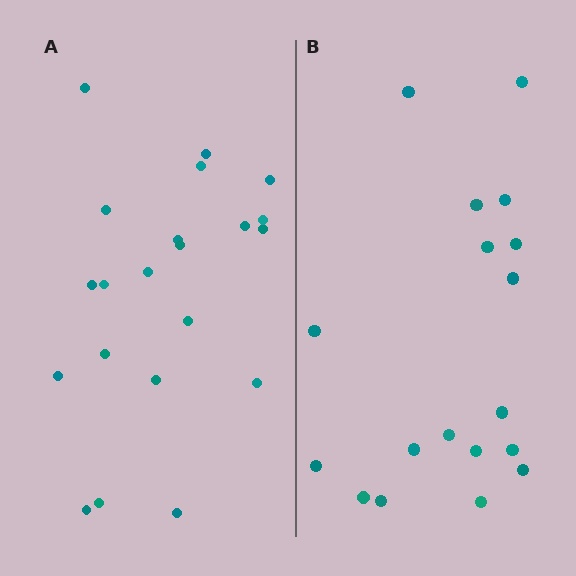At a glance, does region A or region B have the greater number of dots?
Region A (the left region) has more dots.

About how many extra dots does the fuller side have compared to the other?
Region A has just a few more — roughly 2 or 3 more dots than region B.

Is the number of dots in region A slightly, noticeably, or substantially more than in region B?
Region A has only slightly more — the two regions are fairly close. The ratio is roughly 1.2 to 1.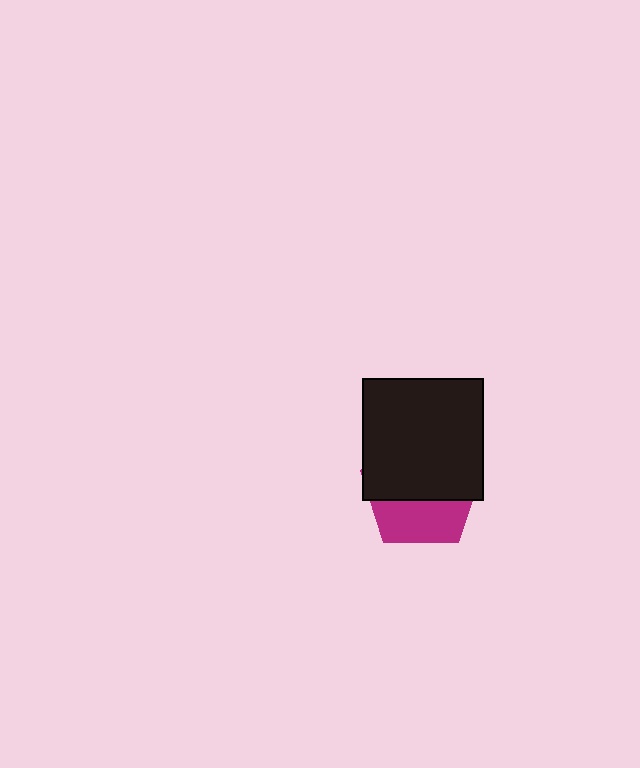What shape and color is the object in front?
The object in front is a black square.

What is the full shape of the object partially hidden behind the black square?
The partially hidden object is a magenta pentagon.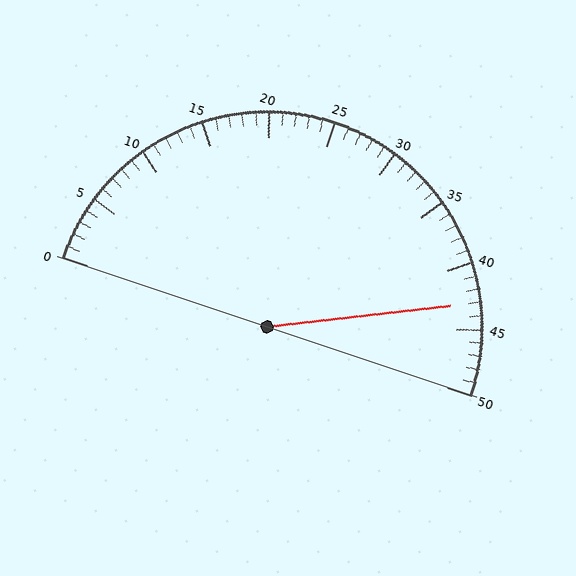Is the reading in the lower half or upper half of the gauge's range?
The reading is in the upper half of the range (0 to 50).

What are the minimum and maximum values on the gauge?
The gauge ranges from 0 to 50.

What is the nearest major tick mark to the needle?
The nearest major tick mark is 45.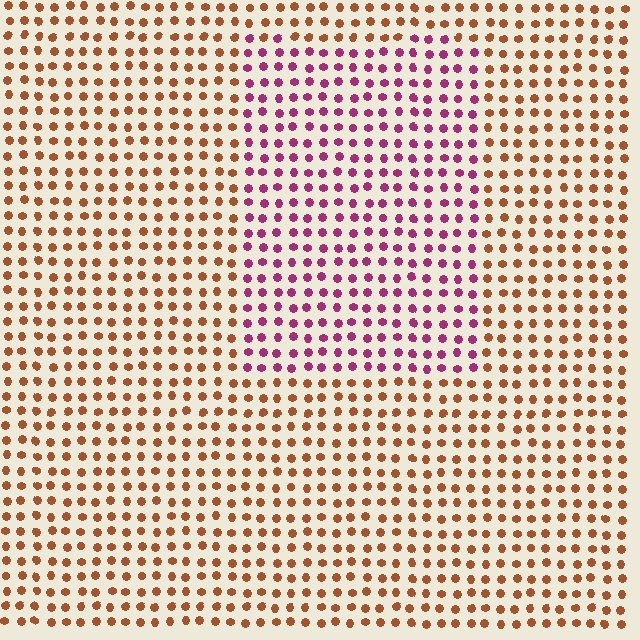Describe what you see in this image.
The image is filled with small brown elements in a uniform arrangement. A rectangle-shaped region is visible where the elements are tinted to a slightly different hue, forming a subtle color boundary.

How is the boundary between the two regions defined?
The boundary is defined purely by a slight shift in hue (about 58 degrees). Spacing, size, and orientation are identical on both sides.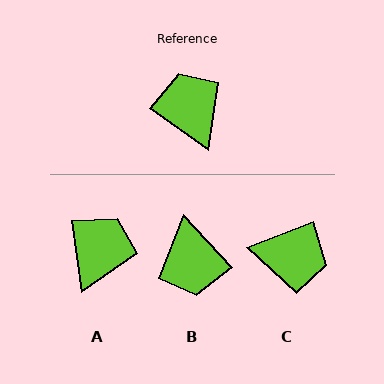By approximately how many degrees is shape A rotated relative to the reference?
Approximately 48 degrees clockwise.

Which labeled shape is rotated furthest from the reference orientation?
B, about 167 degrees away.